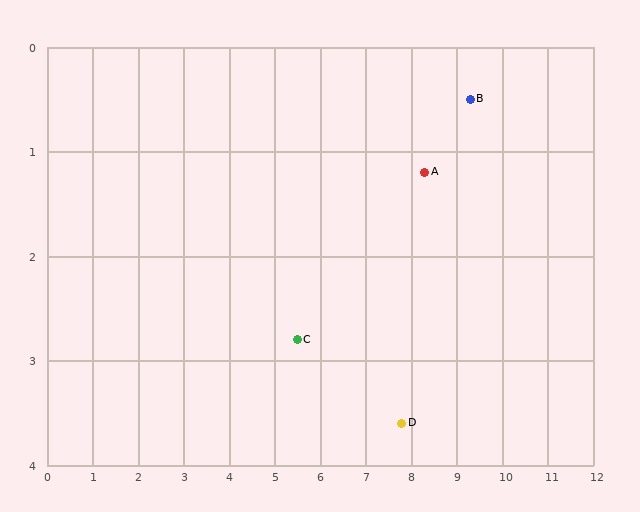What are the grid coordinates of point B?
Point B is at approximately (9.3, 0.5).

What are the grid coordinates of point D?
Point D is at approximately (7.8, 3.6).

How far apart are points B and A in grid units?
Points B and A are about 1.2 grid units apart.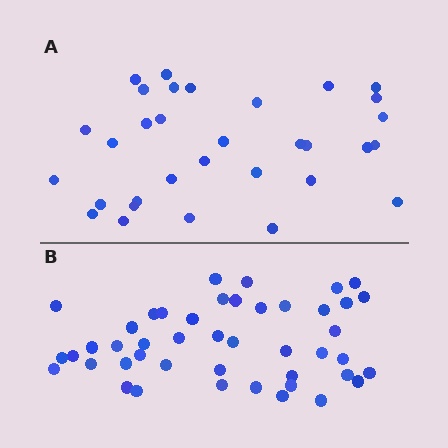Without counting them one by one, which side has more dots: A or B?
Region B (the bottom region) has more dots.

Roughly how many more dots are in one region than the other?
Region B has approximately 15 more dots than region A.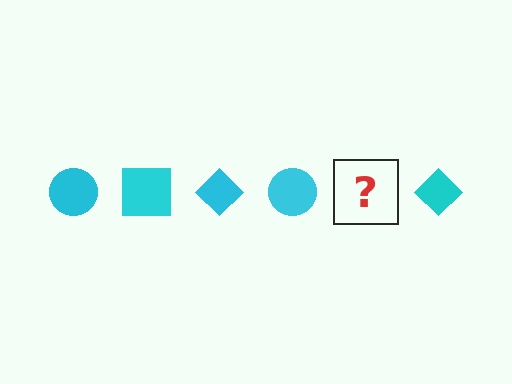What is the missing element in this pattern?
The missing element is a cyan square.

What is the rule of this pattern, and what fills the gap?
The rule is that the pattern cycles through circle, square, diamond shapes in cyan. The gap should be filled with a cyan square.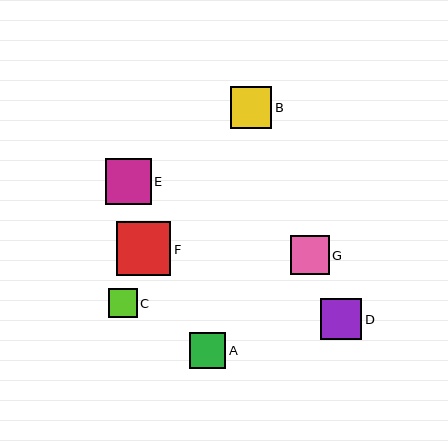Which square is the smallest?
Square C is the smallest with a size of approximately 29 pixels.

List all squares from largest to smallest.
From largest to smallest: F, E, B, D, G, A, C.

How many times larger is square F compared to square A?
Square F is approximately 1.5 times the size of square A.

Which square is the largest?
Square F is the largest with a size of approximately 54 pixels.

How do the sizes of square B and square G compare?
Square B and square G are approximately the same size.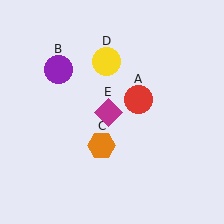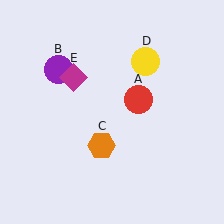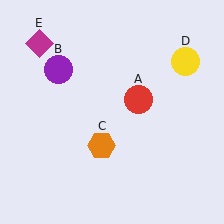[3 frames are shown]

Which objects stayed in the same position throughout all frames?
Red circle (object A) and purple circle (object B) and orange hexagon (object C) remained stationary.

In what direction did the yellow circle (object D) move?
The yellow circle (object D) moved right.